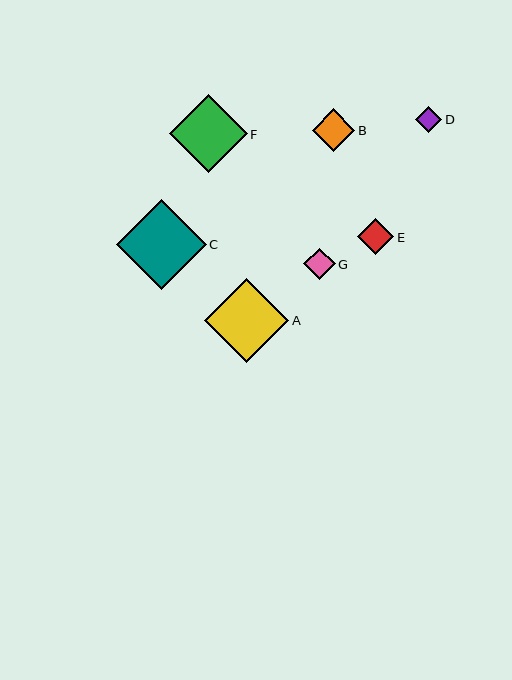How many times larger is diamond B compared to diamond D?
Diamond B is approximately 1.6 times the size of diamond D.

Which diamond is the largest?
Diamond C is the largest with a size of approximately 89 pixels.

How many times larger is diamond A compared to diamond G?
Diamond A is approximately 2.7 times the size of diamond G.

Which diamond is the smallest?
Diamond D is the smallest with a size of approximately 26 pixels.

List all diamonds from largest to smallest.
From largest to smallest: C, A, F, B, E, G, D.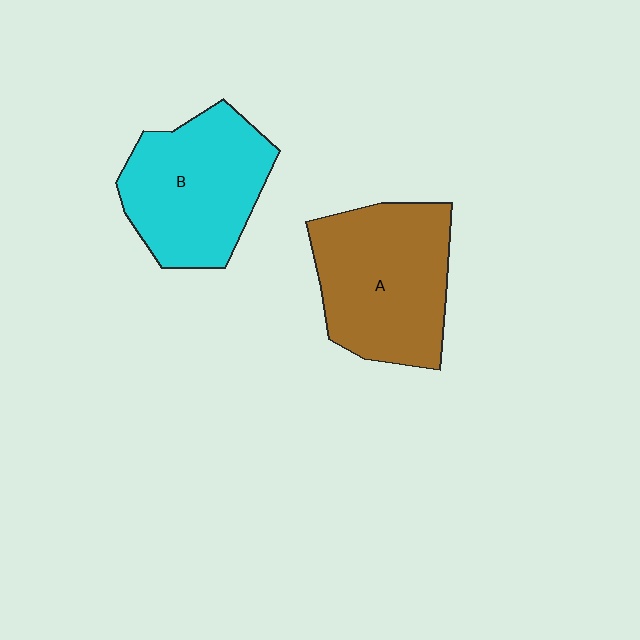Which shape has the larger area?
Shape A (brown).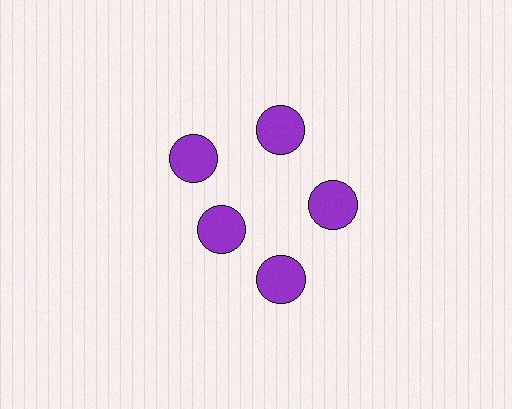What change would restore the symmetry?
The symmetry would be restored by moving it outward, back onto the ring so that all 5 circles sit at equal angles and equal distance from the center.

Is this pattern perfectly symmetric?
No. The 5 purple circles are arranged in a ring, but one element near the 8 o'clock position is pulled inward toward the center, breaking the 5-fold rotational symmetry.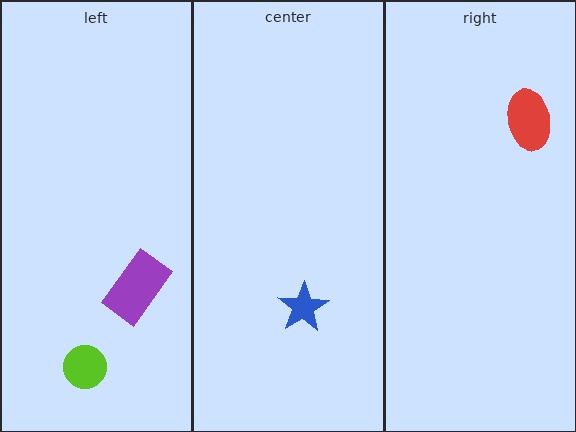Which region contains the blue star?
The center region.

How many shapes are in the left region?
2.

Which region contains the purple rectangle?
The left region.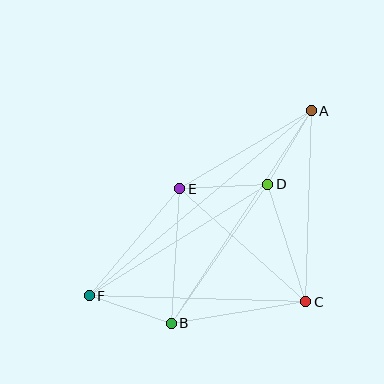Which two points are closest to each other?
Points A and D are closest to each other.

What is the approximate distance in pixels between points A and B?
The distance between A and B is approximately 255 pixels.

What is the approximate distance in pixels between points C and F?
The distance between C and F is approximately 217 pixels.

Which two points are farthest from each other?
Points A and F are farthest from each other.